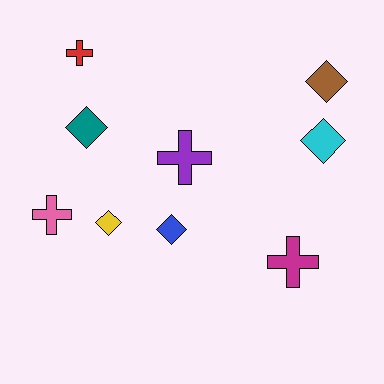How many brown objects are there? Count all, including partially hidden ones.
There is 1 brown object.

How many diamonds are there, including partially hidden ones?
There are 5 diamonds.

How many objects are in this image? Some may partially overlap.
There are 9 objects.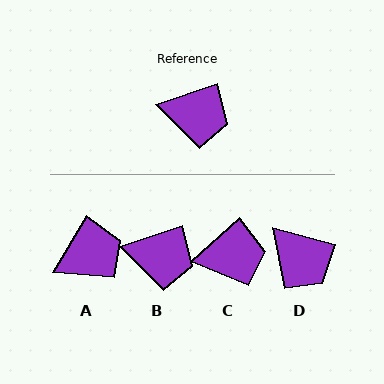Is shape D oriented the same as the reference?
No, it is off by about 33 degrees.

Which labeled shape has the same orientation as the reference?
B.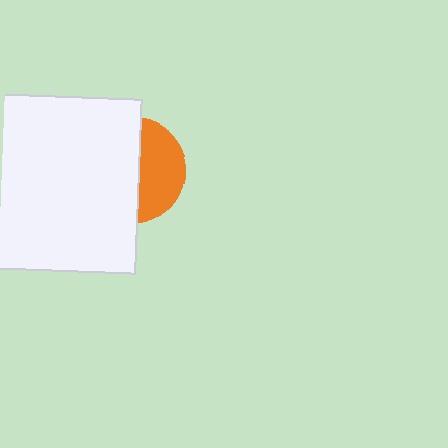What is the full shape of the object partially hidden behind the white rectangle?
The partially hidden object is an orange circle.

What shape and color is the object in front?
The object in front is a white rectangle.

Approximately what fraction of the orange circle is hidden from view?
Roughly 58% of the orange circle is hidden behind the white rectangle.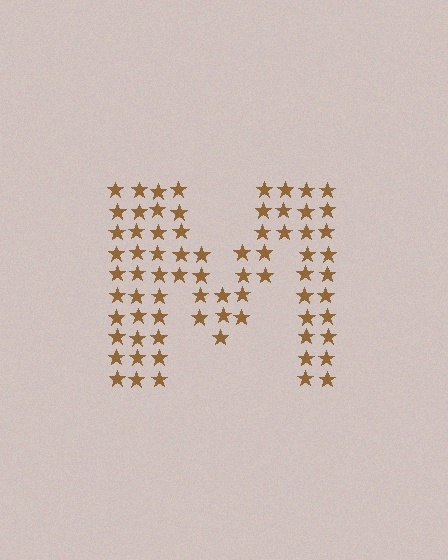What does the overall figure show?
The overall figure shows the letter M.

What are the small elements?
The small elements are stars.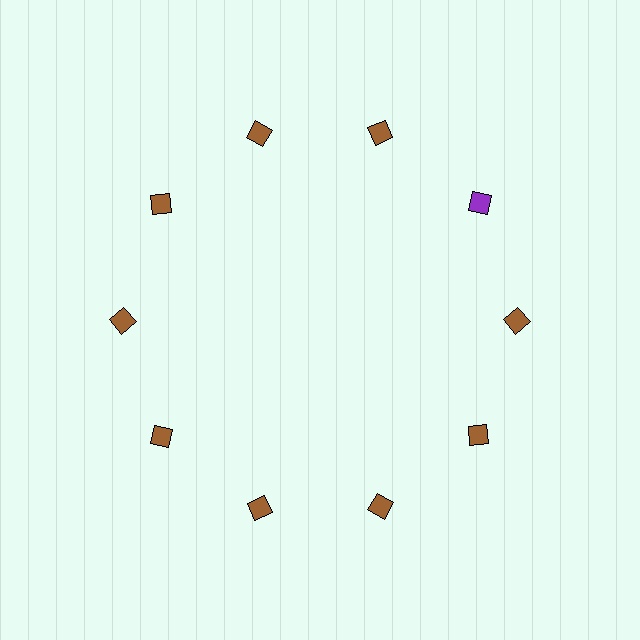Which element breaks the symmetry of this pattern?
The purple diamond at roughly the 2 o'clock position breaks the symmetry. All other shapes are brown diamonds.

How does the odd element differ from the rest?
It has a different color: purple instead of brown.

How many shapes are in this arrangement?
There are 10 shapes arranged in a ring pattern.